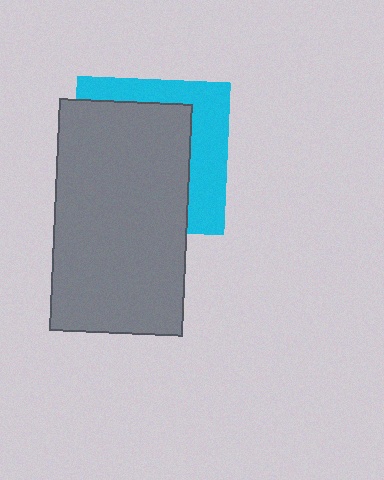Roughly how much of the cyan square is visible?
A small part of it is visible (roughly 34%).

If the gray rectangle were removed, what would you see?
You would see the complete cyan square.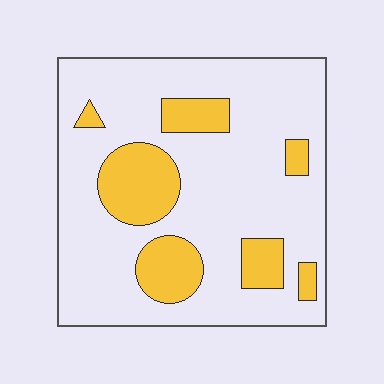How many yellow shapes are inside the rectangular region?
7.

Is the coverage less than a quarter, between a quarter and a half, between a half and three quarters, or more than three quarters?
Less than a quarter.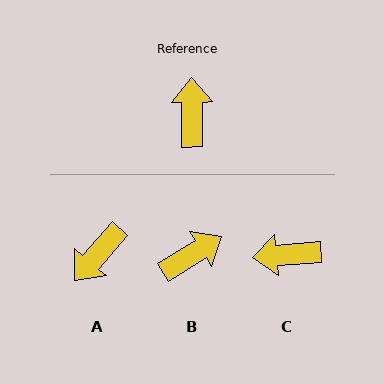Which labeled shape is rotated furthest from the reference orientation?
A, about 138 degrees away.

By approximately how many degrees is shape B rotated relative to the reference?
Approximately 59 degrees clockwise.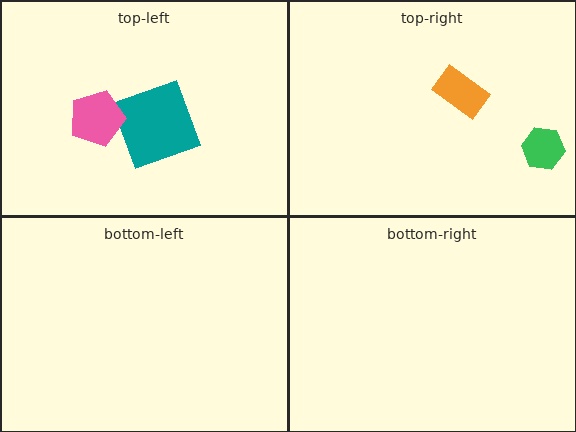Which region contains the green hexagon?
The top-right region.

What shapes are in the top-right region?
The orange rectangle, the green hexagon.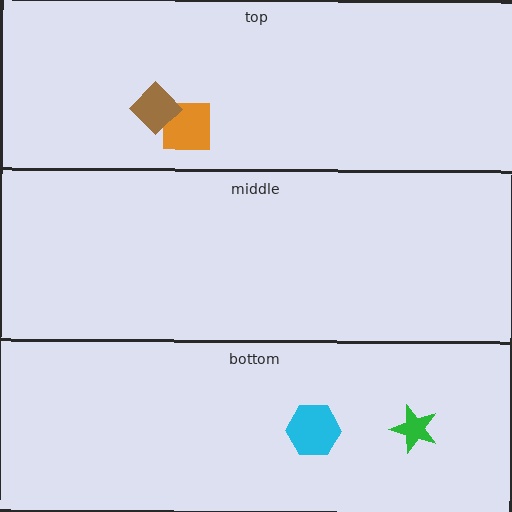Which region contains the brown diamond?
The top region.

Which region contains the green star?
The bottom region.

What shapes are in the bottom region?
The green star, the cyan hexagon.